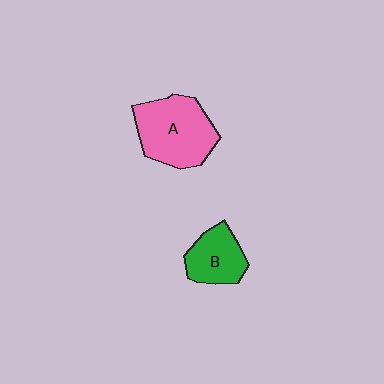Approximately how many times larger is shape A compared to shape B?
Approximately 1.6 times.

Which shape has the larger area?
Shape A (pink).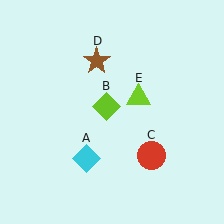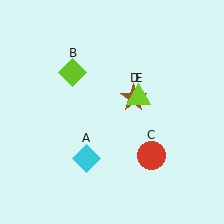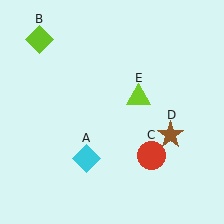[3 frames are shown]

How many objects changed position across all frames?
2 objects changed position: lime diamond (object B), brown star (object D).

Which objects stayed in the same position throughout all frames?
Cyan diamond (object A) and red circle (object C) and lime triangle (object E) remained stationary.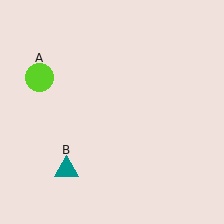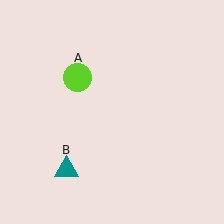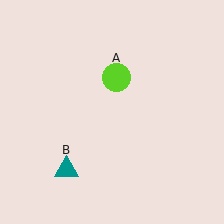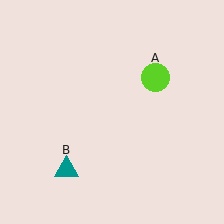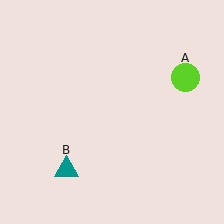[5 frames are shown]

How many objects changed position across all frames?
1 object changed position: lime circle (object A).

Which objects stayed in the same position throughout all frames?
Teal triangle (object B) remained stationary.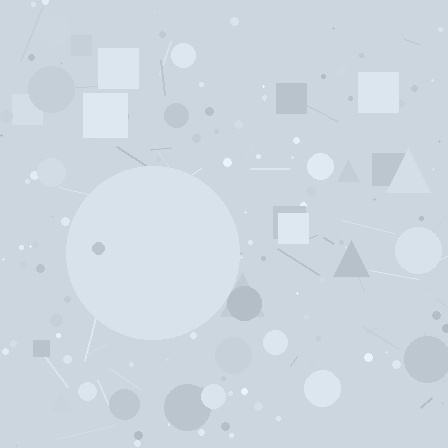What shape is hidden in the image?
A circle is hidden in the image.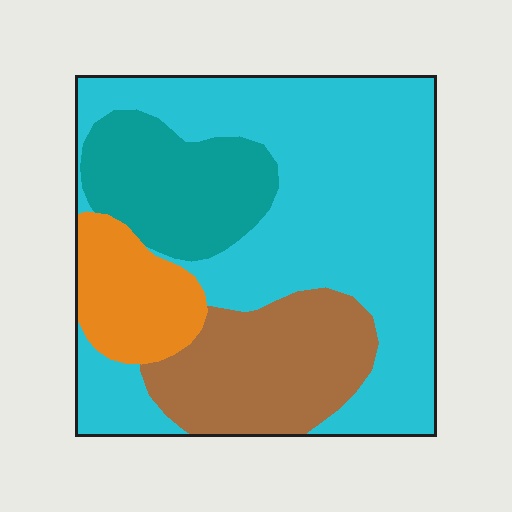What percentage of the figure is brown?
Brown covers around 20% of the figure.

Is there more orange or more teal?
Teal.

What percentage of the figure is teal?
Teal covers 16% of the figure.